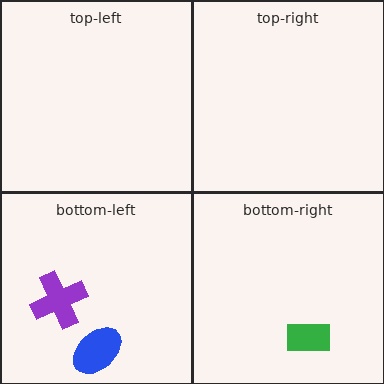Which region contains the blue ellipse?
The bottom-left region.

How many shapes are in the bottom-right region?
1.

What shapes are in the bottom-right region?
The green rectangle.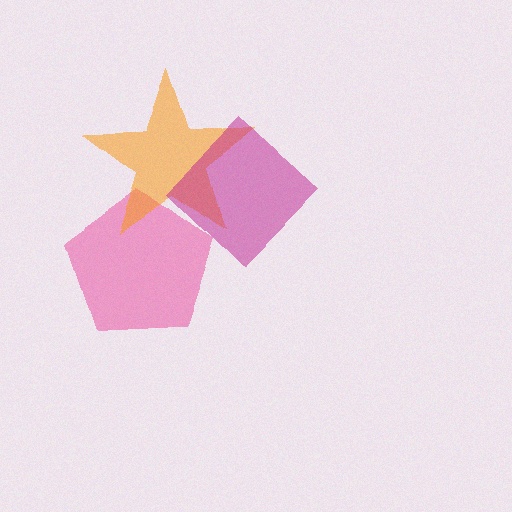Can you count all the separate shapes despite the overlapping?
Yes, there are 3 separate shapes.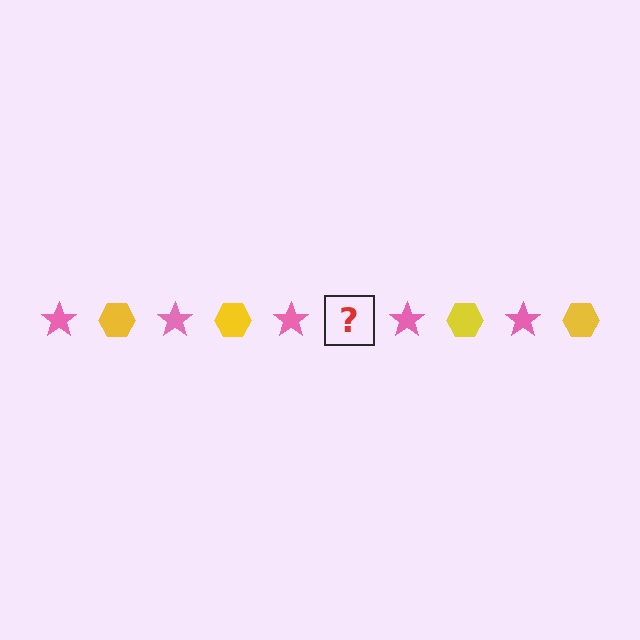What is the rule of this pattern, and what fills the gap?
The rule is that the pattern alternates between pink star and yellow hexagon. The gap should be filled with a yellow hexagon.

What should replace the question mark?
The question mark should be replaced with a yellow hexagon.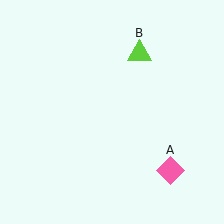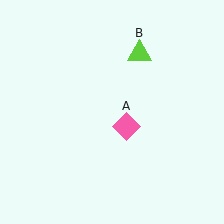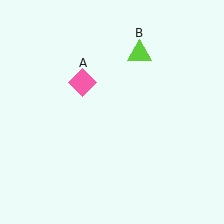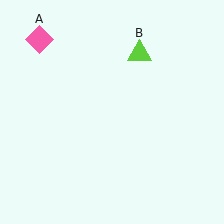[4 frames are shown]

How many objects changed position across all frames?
1 object changed position: pink diamond (object A).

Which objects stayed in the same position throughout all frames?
Lime triangle (object B) remained stationary.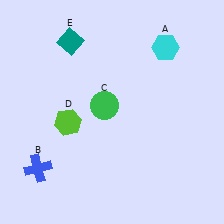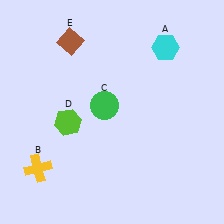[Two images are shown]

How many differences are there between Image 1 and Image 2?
There are 2 differences between the two images.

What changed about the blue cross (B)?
In Image 1, B is blue. In Image 2, it changed to yellow.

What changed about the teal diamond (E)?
In Image 1, E is teal. In Image 2, it changed to brown.